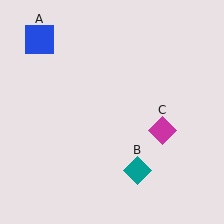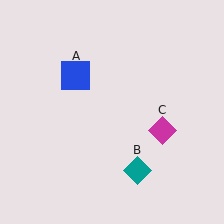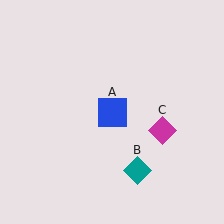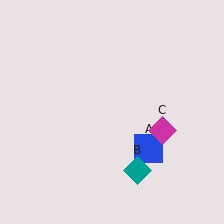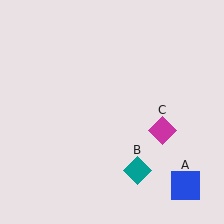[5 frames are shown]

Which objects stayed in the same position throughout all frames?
Teal diamond (object B) and magenta diamond (object C) remained stationary.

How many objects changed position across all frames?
1 object changed position: blue square (object A).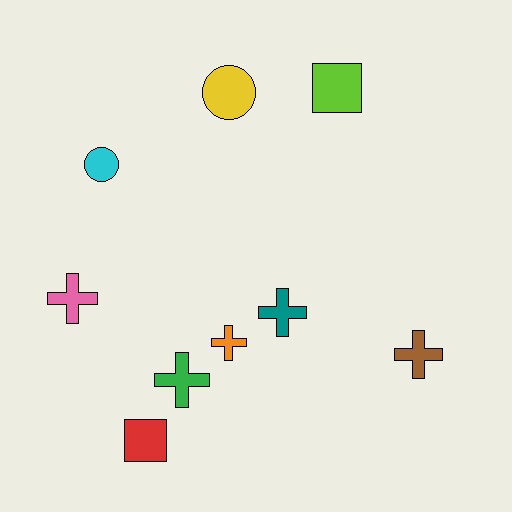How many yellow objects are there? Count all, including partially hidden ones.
There is 1 yellow object.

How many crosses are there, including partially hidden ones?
There are 5 crosses.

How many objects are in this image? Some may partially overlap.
There are 9 objects.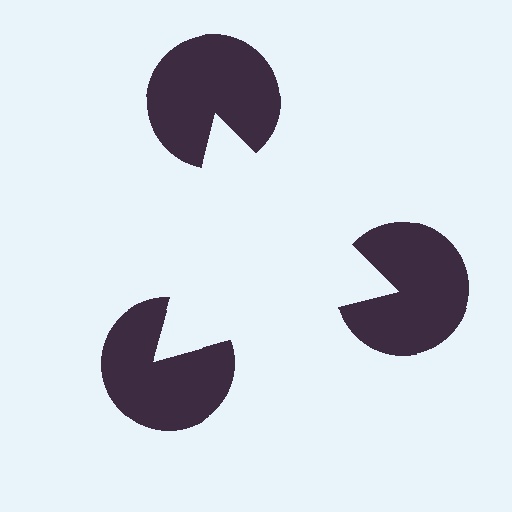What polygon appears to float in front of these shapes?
An illusory triangle — its edges are inferred from the aligned wedge cuts in the pac-man discs, not physically drawn.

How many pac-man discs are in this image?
There are 3 — one at each vertex of the illusory triangle.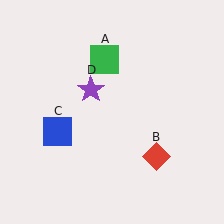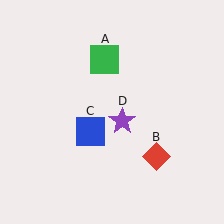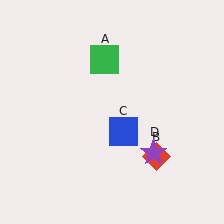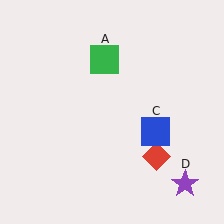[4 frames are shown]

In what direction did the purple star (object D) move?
The purple star (object D) moved down and to the right.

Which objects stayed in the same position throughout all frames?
Green square (object A) and red diamond (object B) remained stationary.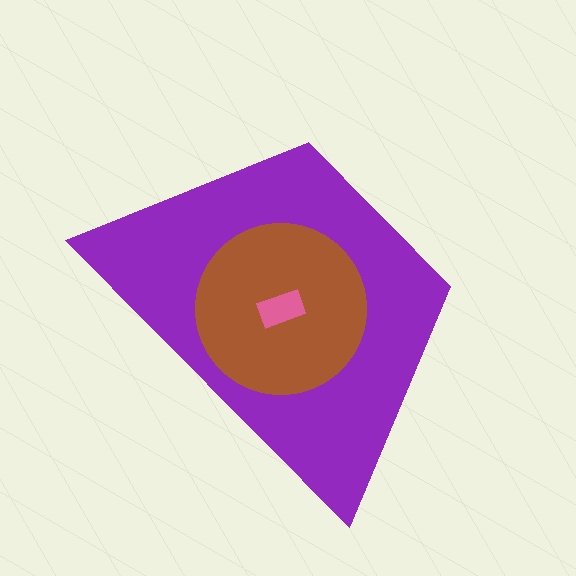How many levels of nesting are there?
3.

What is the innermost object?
The pink rectangle.